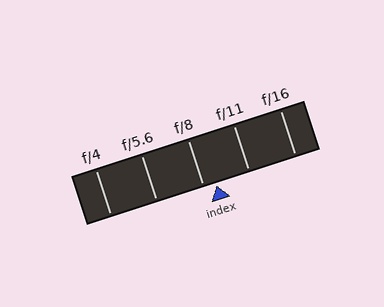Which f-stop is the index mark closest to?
The index mark is closest to f/8.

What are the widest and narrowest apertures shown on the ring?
The widest aperture shown is f/4 and the narrowest is f/16.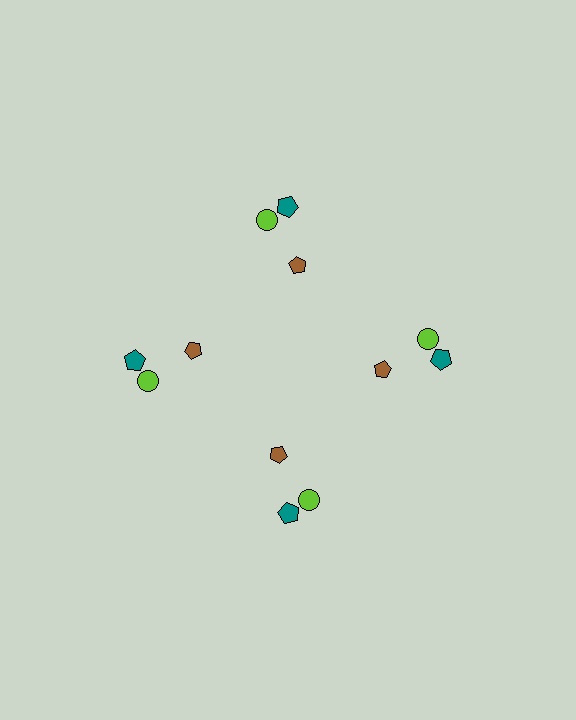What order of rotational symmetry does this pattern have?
This pattern has 4-fold rotational symmetry.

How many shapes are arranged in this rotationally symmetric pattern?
There are 12 shapes, arranged in 4 groups of 3.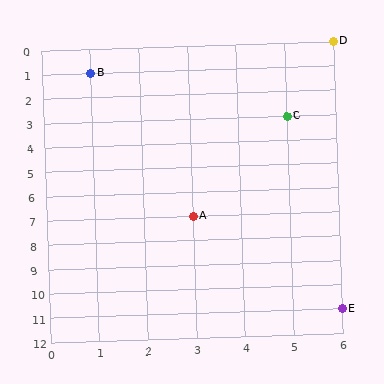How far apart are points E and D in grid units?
Points E and D are 11 rows apart.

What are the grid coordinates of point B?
Point B is at grid coordinates (1, 1).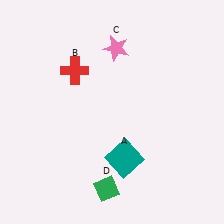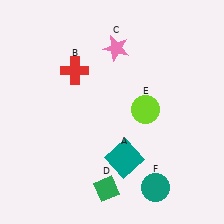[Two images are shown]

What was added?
A lime circle (E), a teal circle (F) were added in Image 2.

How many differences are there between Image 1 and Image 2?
There are 2 differences between the two images.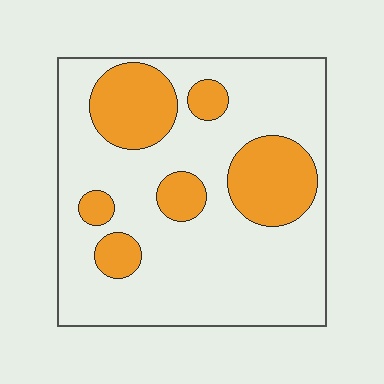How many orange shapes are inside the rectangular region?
6.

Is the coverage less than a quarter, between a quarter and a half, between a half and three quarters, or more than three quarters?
Between a quarter and a half.